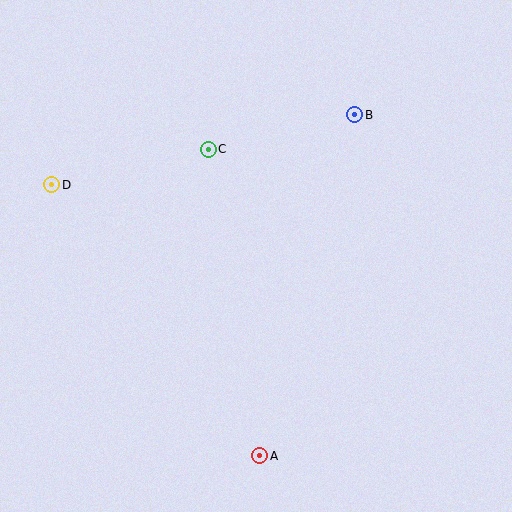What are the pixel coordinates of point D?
Point D is at (52, 185).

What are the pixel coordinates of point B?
Point B is at (354, 115).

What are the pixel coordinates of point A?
Point A is at (260, 456).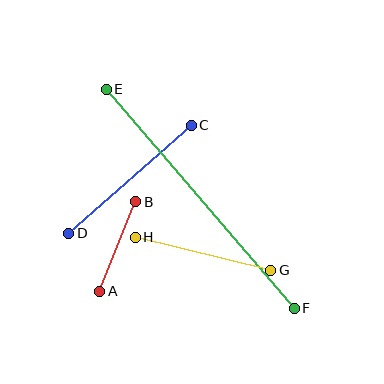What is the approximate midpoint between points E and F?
The midpoint is at approximately (200, 199) pixels.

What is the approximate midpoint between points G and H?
The midpoint is at approximately (203, 254) pixels.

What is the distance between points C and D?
The distance is approximately 163 pixels.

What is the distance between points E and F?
The distance is approximately 289 pixels.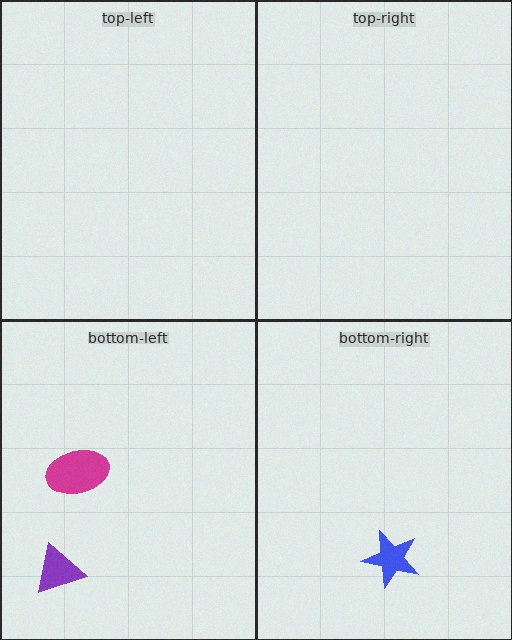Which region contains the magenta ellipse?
The bottom-left region.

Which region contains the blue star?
The bottom-right region.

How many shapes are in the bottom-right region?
1.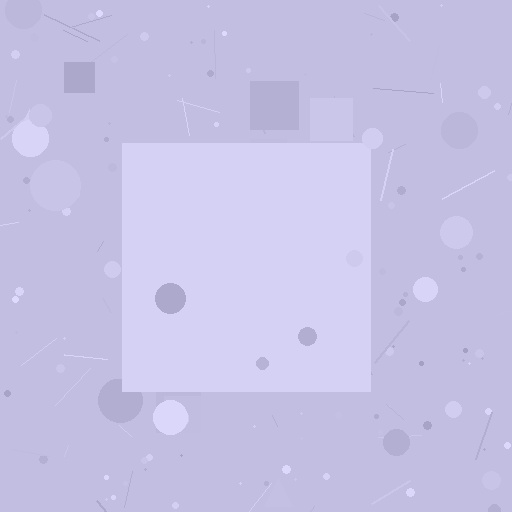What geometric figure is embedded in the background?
A square is embedded in the background.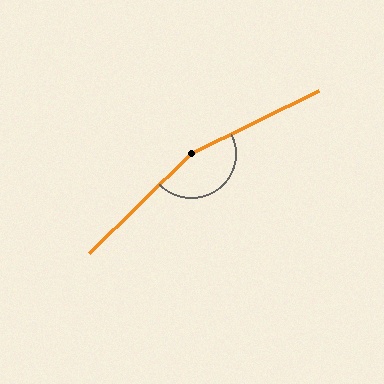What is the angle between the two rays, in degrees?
Approximately 162 degrees.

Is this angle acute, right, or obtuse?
It is obtuse.